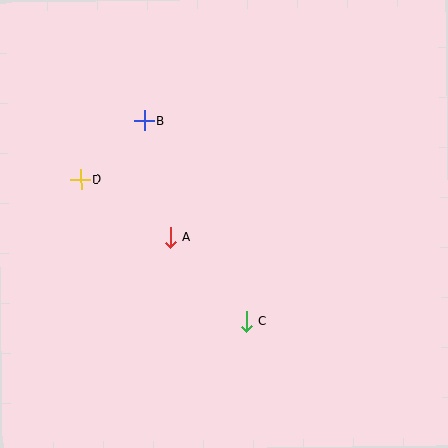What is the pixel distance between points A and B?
The distance between A and B is 120 pixels.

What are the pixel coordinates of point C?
Point C is at (246, 321).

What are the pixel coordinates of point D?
Point D is at (81, 180).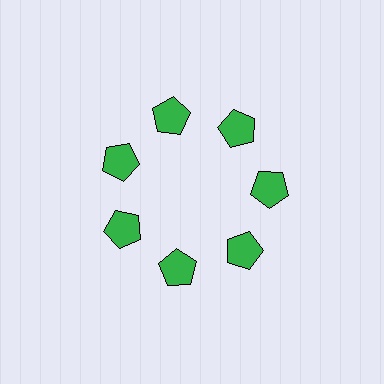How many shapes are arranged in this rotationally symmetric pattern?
There are 7 shapes, arranged in 7 groups of 1.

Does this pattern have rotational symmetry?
Yes, this pattern has 7-fold rotational symmetry. It looks the same after rotating 51 degrees around the center.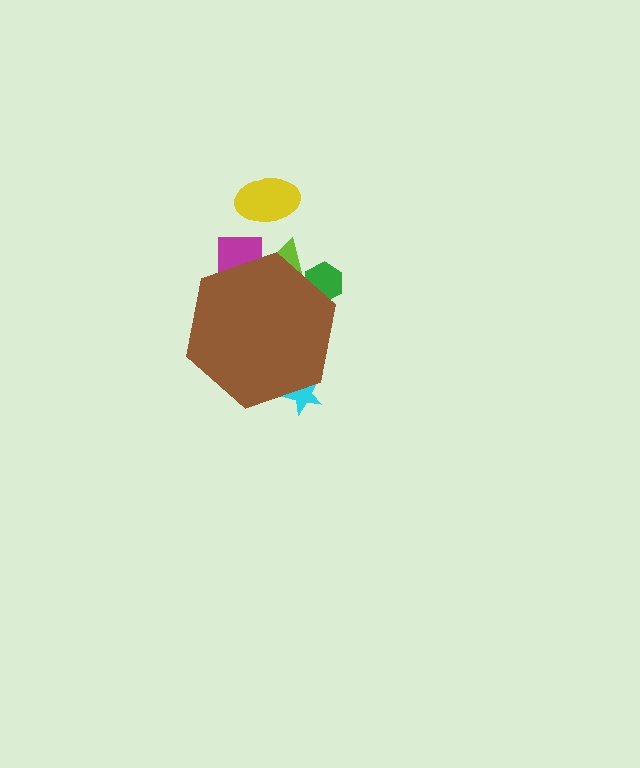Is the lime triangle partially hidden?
Yes, the lime triangle is partially hidden behind the brown hexagon.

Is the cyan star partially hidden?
Yes, the cyan star is partially hidden behind the brown hexagon.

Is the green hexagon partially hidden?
Yes, the green hexagon is partially hidden behind the brown hexagon.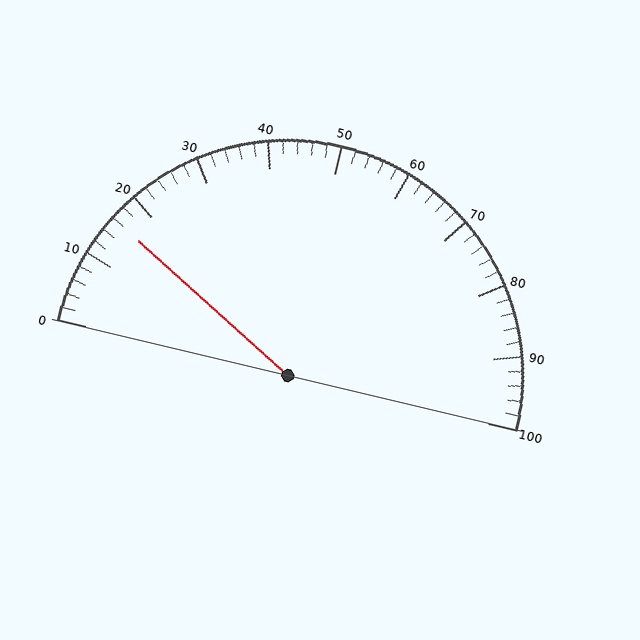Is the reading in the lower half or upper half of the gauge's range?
The reading is in the lower half of the range (0 to 100).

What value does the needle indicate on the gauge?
The needle indicates approximately 16.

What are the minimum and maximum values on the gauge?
The gauge ranges from 0 to 100.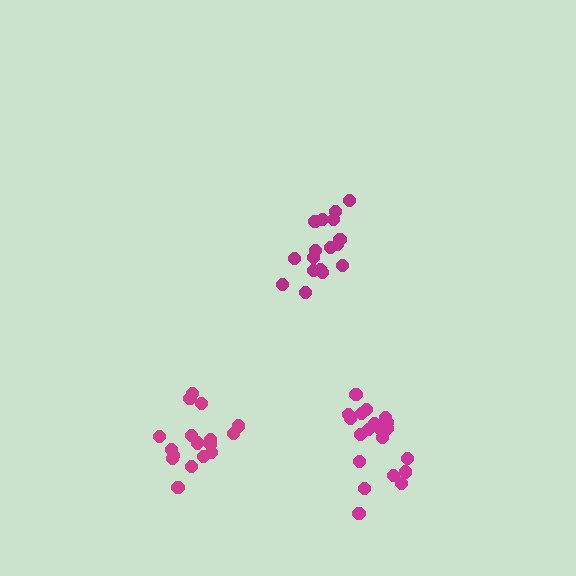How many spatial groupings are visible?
There are 3 spatial groupings.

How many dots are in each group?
Group 1: 17 dots, Group 2: 18 dots, Group 3: 21 dots (56 total).